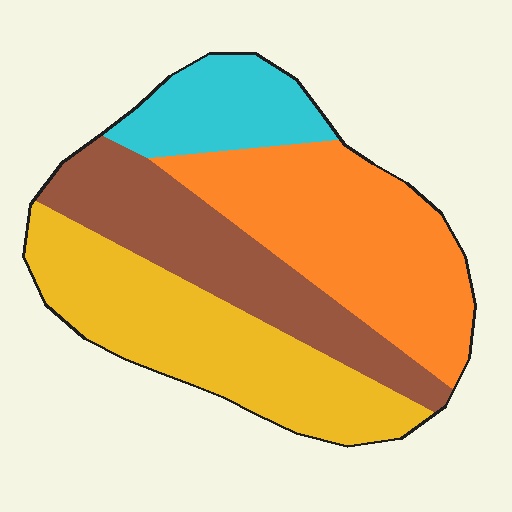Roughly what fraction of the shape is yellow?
Yellow takes up between a sixth and a third of the shape.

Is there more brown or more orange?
Orange.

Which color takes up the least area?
Cyan, at roughly 15%.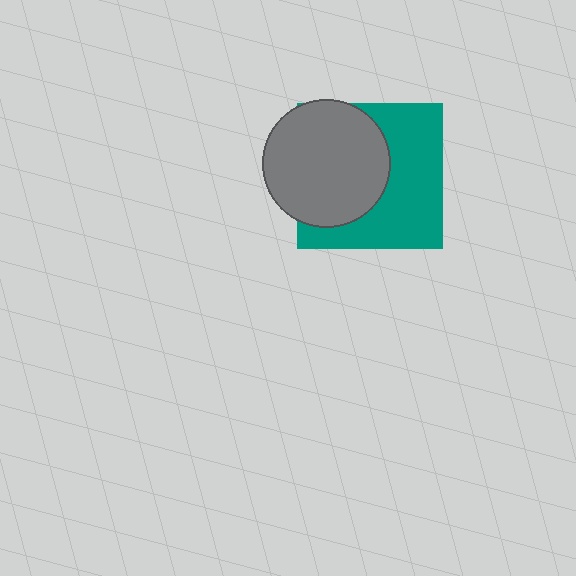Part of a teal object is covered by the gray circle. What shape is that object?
It is a square.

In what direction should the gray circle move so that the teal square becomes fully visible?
The gray circle should move left. That is the shortest direction to clear the overlap and leave the teal square fully visible.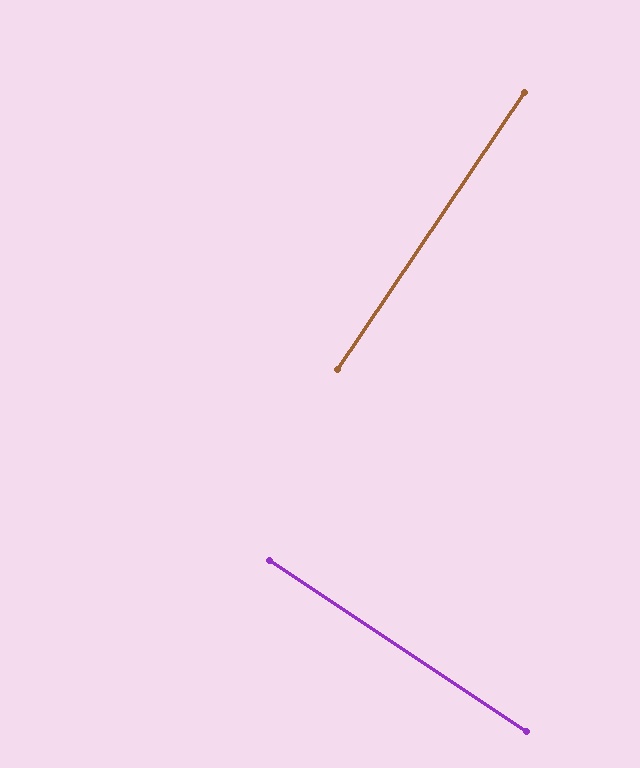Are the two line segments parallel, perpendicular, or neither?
Perpendicular — they meet at approximately 90°.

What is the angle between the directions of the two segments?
Approximately 90 degrees.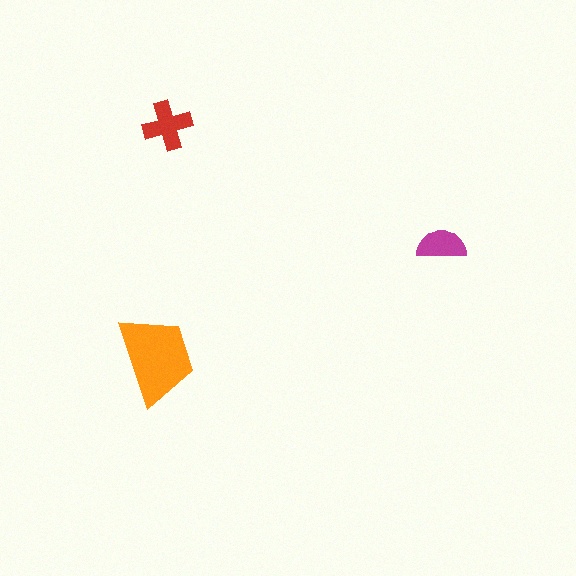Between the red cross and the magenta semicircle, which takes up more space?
The red cross.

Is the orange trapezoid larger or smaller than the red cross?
Larger.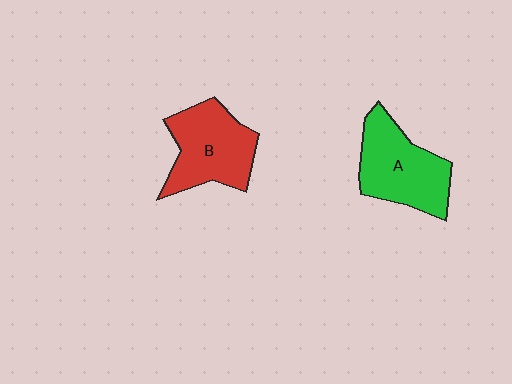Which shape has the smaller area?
Shape B (red).